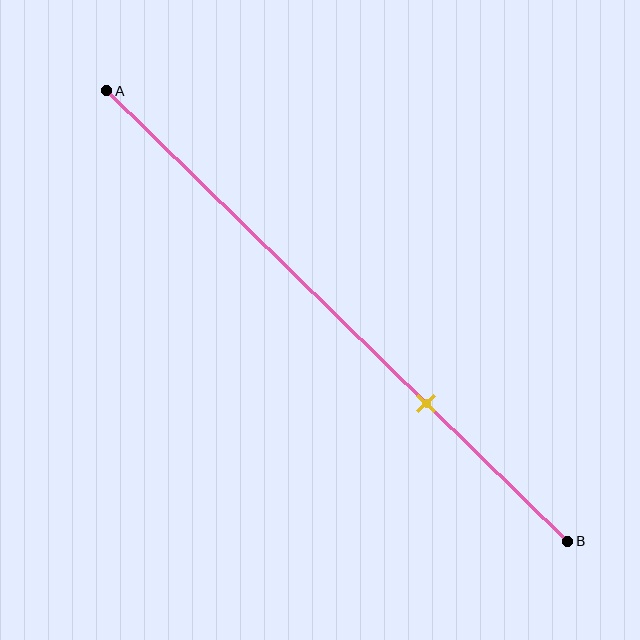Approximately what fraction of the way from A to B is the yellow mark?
The yellow mark is approximately 70% of the way from A to B.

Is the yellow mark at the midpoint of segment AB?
No, the mark is at about 70% from A, not at the 50% midpoint.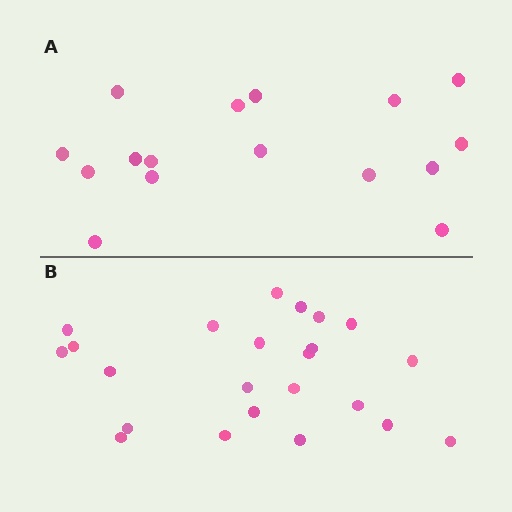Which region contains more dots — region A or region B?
Region B (the bottom region) has more dots.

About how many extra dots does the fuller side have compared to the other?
Region B has roughly 8 or so more dots than region A.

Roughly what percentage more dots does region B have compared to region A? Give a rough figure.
About 45% more.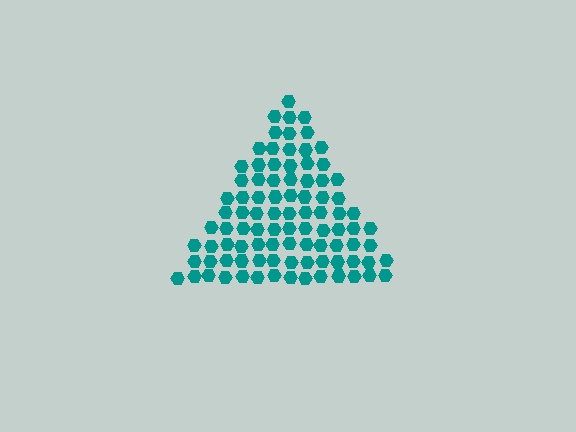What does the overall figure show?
The overall figure shows a triangle.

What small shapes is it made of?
It is made of small hexagons.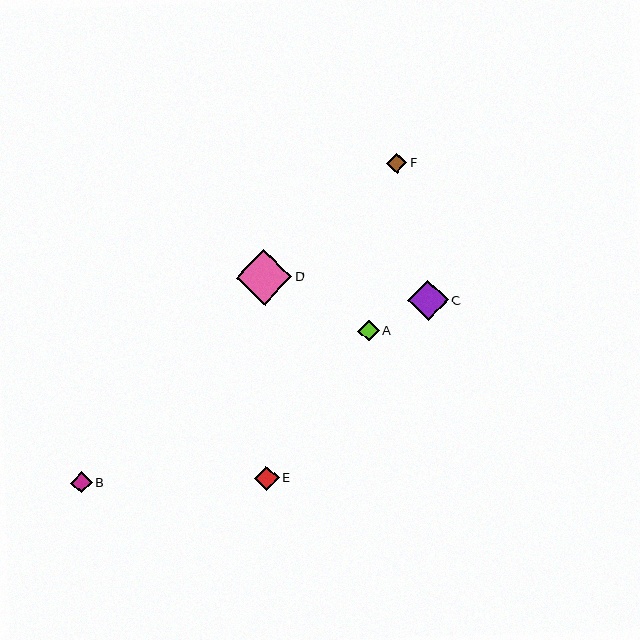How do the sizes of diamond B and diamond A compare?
Diamond B and diamond A are approximately the same size.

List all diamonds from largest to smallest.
From largest to smallest: D, C, E, B, A, F.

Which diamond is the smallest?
Diamond F is the smallest with a size of approximately 20 pixels.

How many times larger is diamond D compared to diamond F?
Diamond D is approximately 2.8 times the size of diamond F.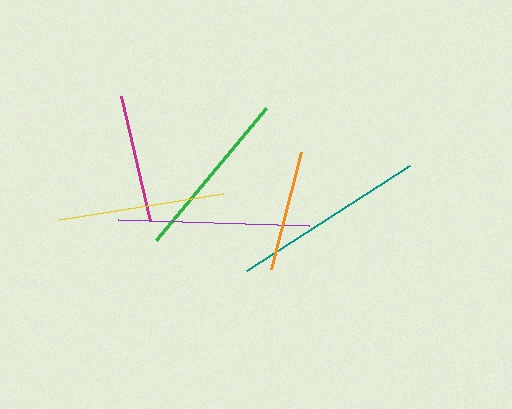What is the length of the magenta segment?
The magenta segment is approximately 129 pixels long.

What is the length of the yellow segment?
The yellow segment is approximately 166 pixels long.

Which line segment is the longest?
The teal line is the longest at approximately 195 pixels.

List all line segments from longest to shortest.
From longest to shortest: teal, purple, green, yellow, magenta, orange.